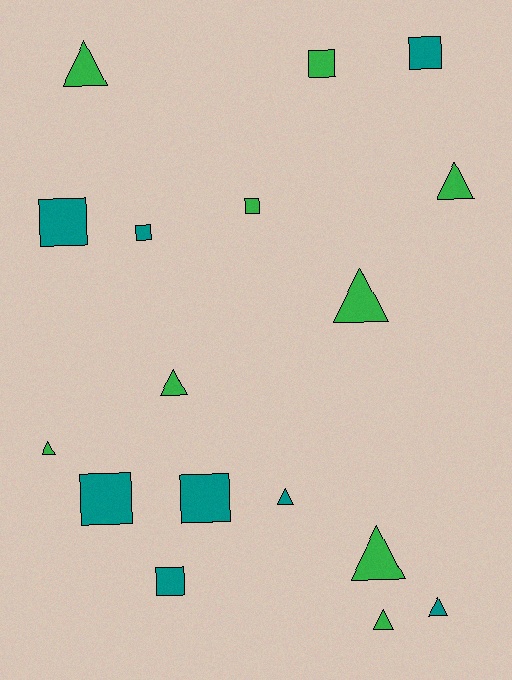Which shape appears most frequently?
Triangle, with 9 objects.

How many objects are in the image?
There are 17 objects.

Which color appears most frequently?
Green, with 9 objects.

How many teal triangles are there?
There are 2 teal triangles.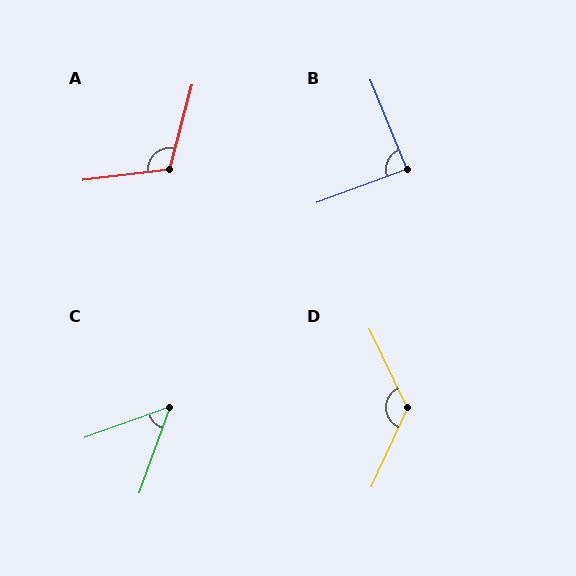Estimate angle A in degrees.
Approximately 112 degrees.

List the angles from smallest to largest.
C (51°), B (88°), A (112°), D (130°).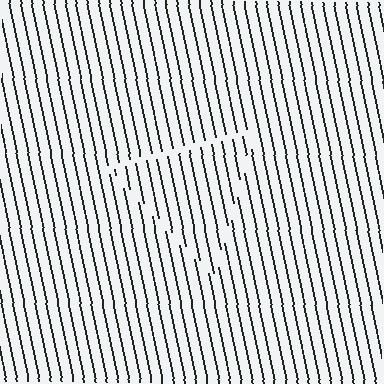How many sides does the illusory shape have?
3 sides — the line-ends trace a triangle.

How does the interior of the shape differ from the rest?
The interior of the shape contains the same grating, shifted by half a period — the contour is defined by the phase discontinuity where line-ends from the inner and outer gratings abut.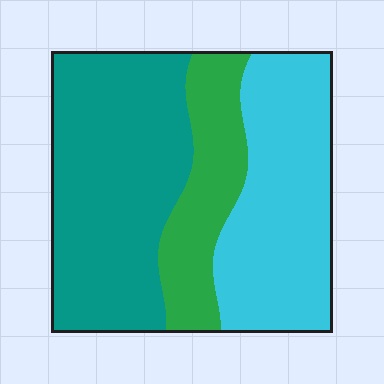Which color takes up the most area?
Teal, at roughly 45%.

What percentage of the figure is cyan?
Cyan covers around 35% of the figure.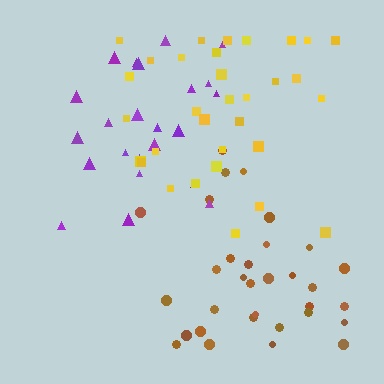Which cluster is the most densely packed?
Yellow.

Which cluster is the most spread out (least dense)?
Purple.